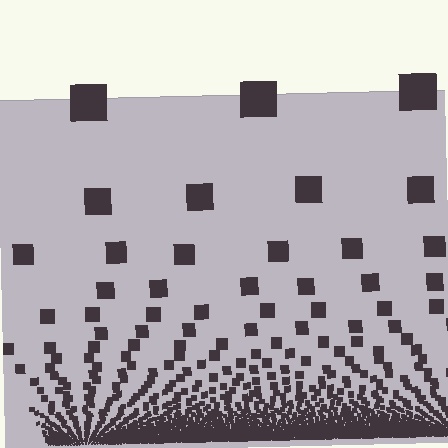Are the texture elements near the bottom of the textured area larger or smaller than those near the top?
Smaller. The gradient is inverted — elements near the bottom are smaller and denser.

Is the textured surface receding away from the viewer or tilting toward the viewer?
The surface appears to tilt toward the viewer. Texture elements get larger and sparser toward the top.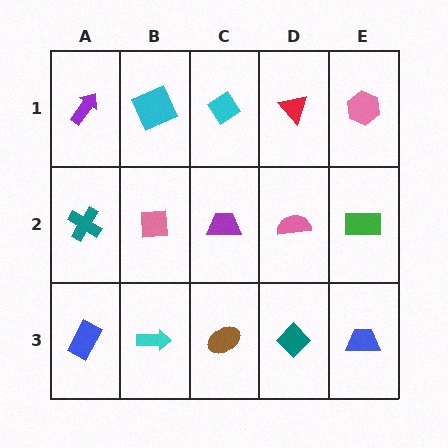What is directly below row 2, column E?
A blue trapezoid.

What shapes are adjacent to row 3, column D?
A pink semicircle (row 2, column D), a brown ellipse (row 3, column C), a blue trapezoid (row 3, column E).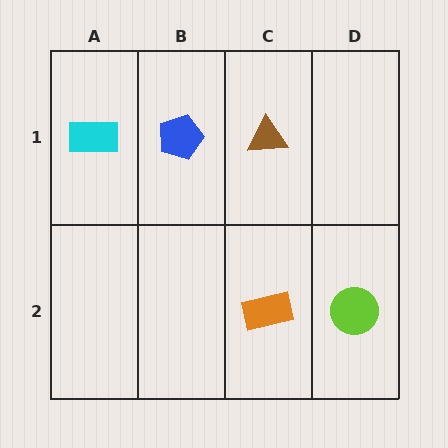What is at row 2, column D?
A lime circle.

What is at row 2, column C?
An orange rectangle.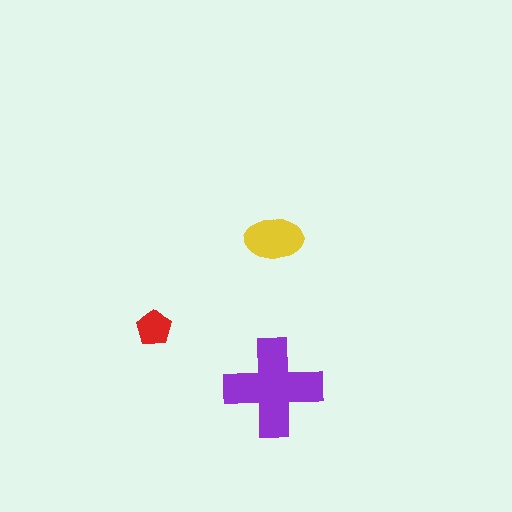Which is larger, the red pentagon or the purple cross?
The purple cross.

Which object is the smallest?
The red pentagon.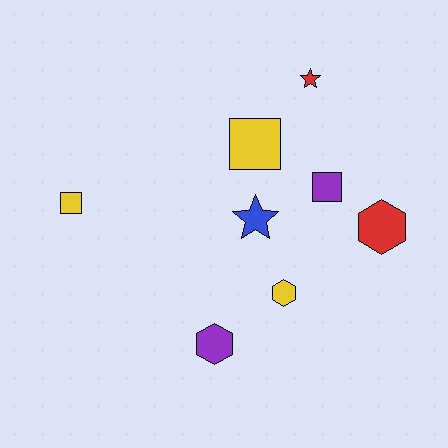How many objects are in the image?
There are 8 objects.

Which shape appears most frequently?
Hexagon, with 3 objects.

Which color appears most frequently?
Yellow, with 3 objects.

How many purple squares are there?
There is 1 purple square.